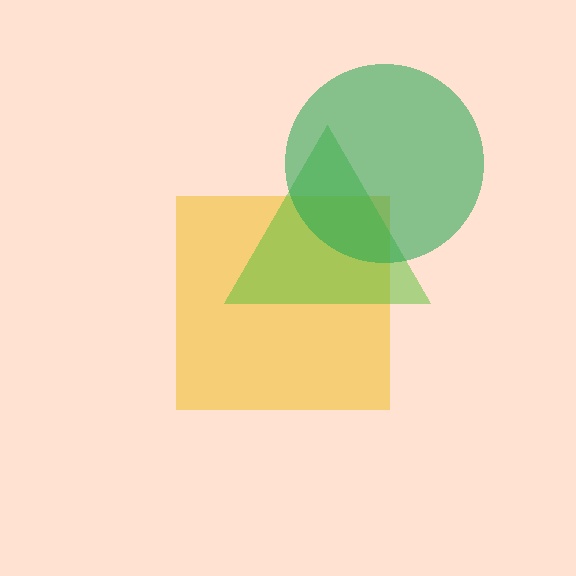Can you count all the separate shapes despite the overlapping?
Yes, there are 3 separate shapes.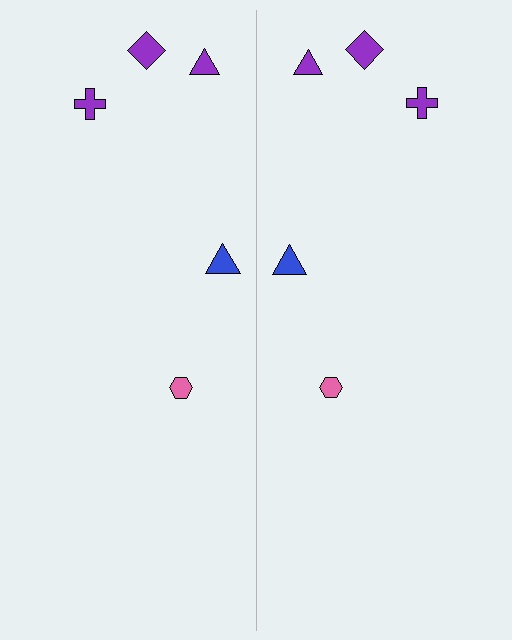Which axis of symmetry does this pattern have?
The pattern has a vertical axis of symmetry running through the center of the image.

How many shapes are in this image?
There are 10 shapes in this image.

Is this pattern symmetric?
Yes, this pattern has bilateral (reflection) symmetry.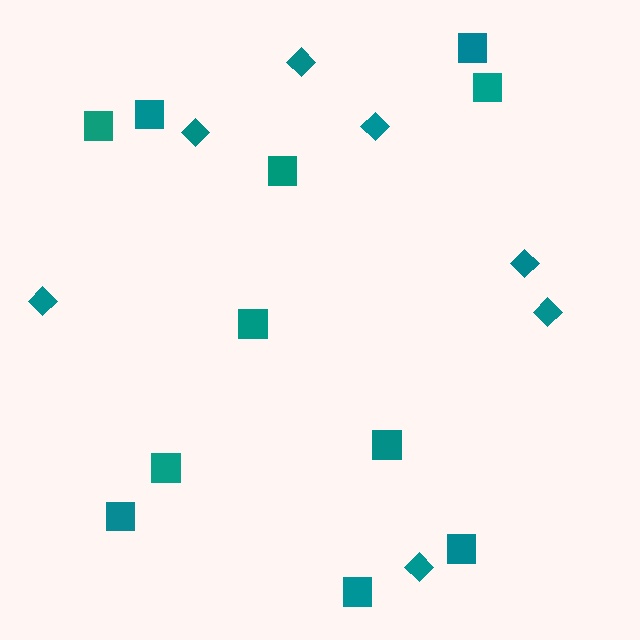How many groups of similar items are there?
There are 2 groups: one group of squares (11) and one group of diamonds (7).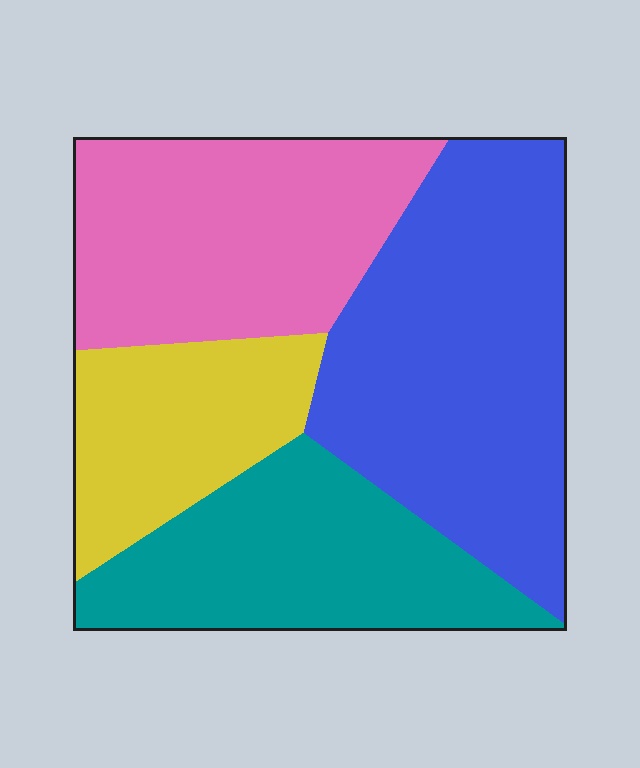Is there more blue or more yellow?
Blue.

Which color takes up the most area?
Blue, at roughly 35%.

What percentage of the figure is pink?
Pink takes up about one quarter (1/4) of the figure.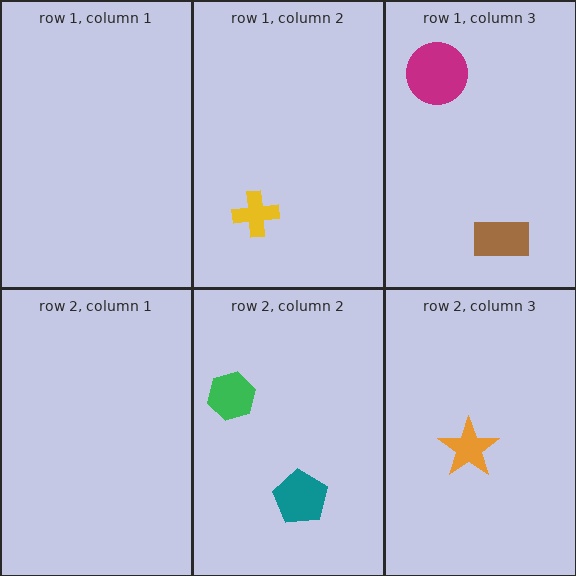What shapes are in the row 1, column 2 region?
The yellow cross.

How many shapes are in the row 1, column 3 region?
2.